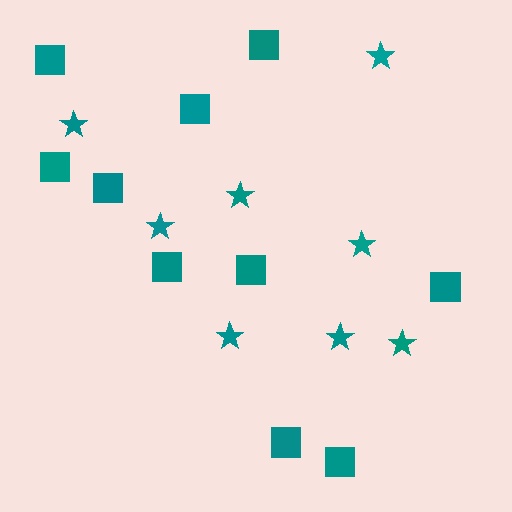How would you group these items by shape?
There are 2 groups: one group of squares (10) and one group of stars (8).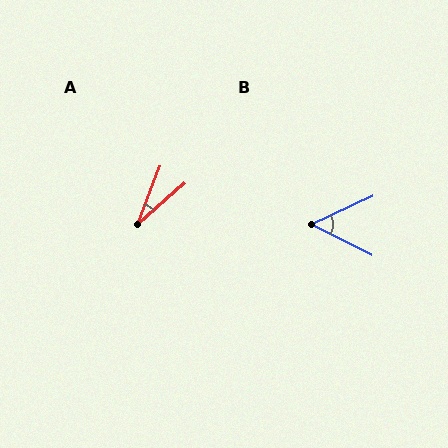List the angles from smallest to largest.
A (28°), B (52°).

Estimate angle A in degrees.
Approximately 28 degrees.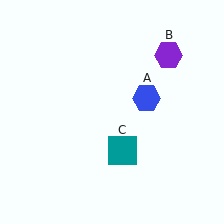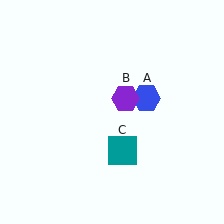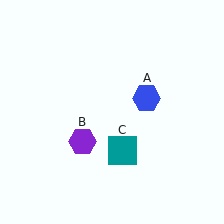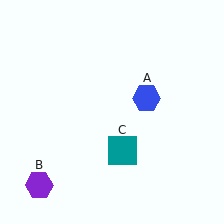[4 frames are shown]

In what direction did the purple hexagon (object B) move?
The purple hexagon (object B) moved down and to the left.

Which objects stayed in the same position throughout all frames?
Blue hexagon (object A) and teal square (object C) remained stationary.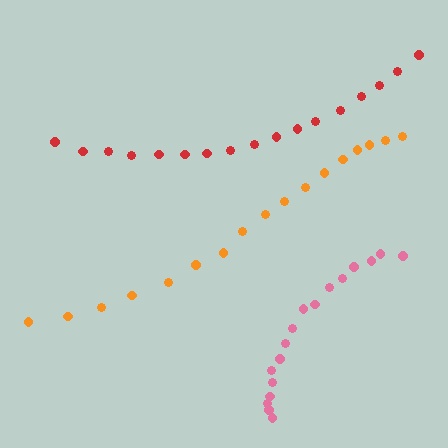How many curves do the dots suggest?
There are 3 distinct paths.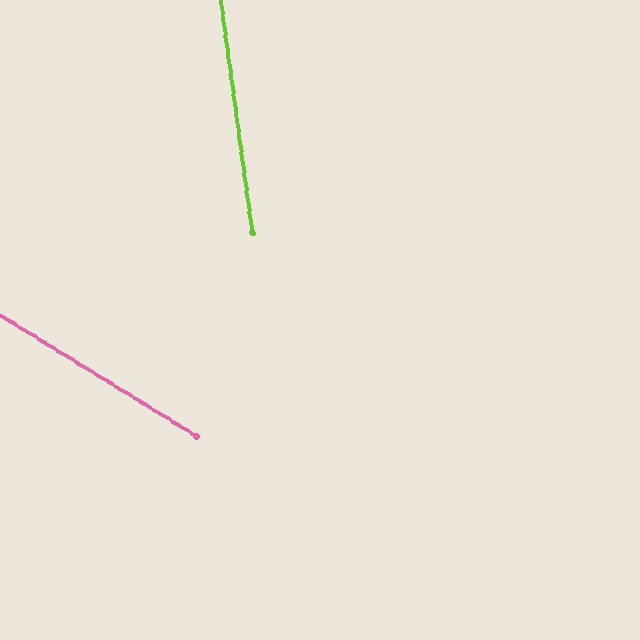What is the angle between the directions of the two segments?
Approximately 51 degrees.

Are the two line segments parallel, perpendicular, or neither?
Neither parallel nor perpendicular — they differ by about 51°.